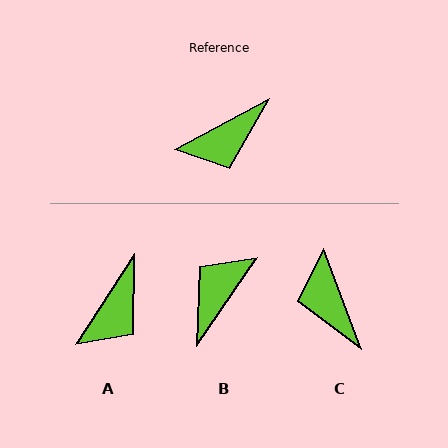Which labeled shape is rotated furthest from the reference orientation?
B, about 152 degrees away.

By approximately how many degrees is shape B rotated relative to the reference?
Approximately 152 degrees clockwise.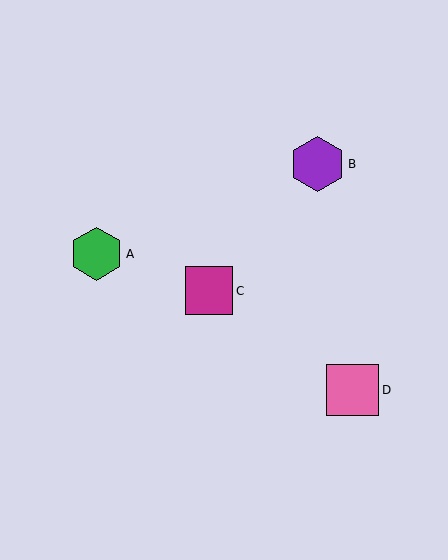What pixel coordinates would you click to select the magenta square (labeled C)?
Click at (209, 291) to select the magenta square C.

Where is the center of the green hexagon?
The center of the green hexagon is at (97, 254).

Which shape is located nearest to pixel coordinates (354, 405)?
The pink square (labeled D) at (353, 390) is nearest to that location.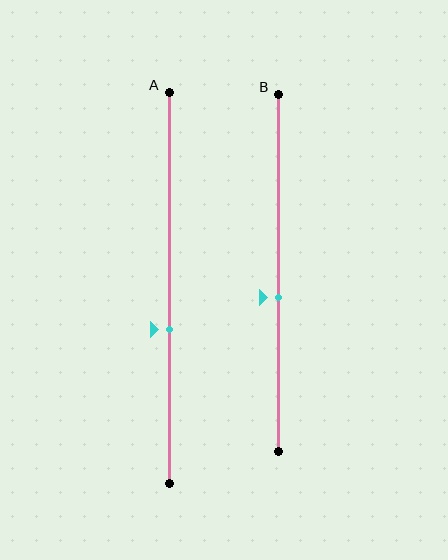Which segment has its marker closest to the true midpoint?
Segment B has its marker closest to the true midpoint.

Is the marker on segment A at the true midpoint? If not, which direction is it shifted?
No, the marker on segment A is shifted downward by about 11% of the segment length.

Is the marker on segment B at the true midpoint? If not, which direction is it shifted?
No, the marker on segment B is shifted downward by about 7% of the segment length.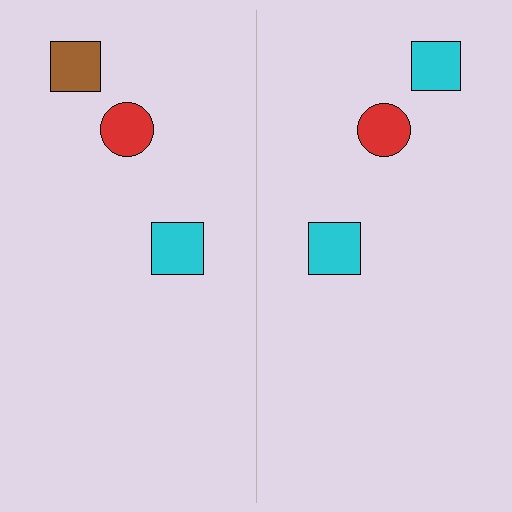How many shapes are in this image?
There are 6 shapes in this image.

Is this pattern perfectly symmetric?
No, the pattern is not perfectly symmetric. The cyan square on the right side breaks the symmetry — its mirror counterpart is brown.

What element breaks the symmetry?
The cyan square on the right side breaks the symmetry — its mirror counterpart is brown.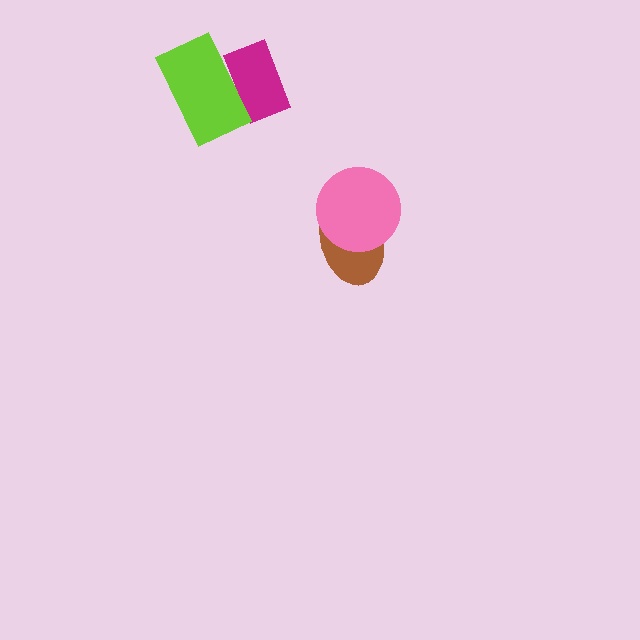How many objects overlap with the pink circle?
1 object overlaps with the pink circle.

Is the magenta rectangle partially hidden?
Yes, it is partially covered by another shape.